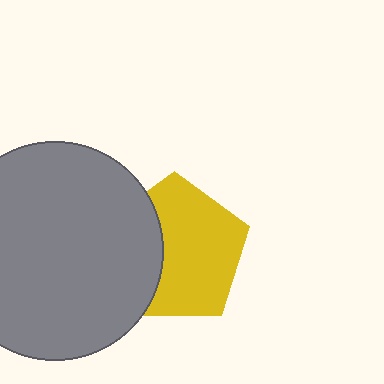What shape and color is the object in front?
The object in front is a gray circle.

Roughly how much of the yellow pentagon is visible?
Most of it is visible (roughly 65%).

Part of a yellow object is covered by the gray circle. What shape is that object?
It is a pentagon.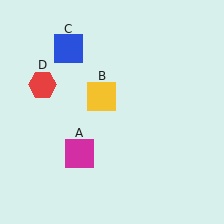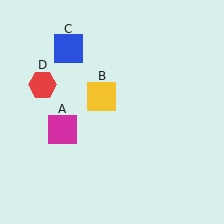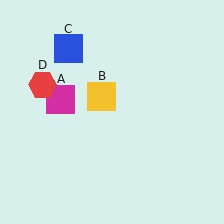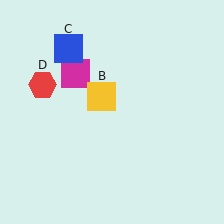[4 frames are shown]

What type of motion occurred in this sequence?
The magenta square (object A) rotated clockwise around the center of the scene.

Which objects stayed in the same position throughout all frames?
Yellow square (object B) and blue square (object C) and red hexagon (object D) remained stationary.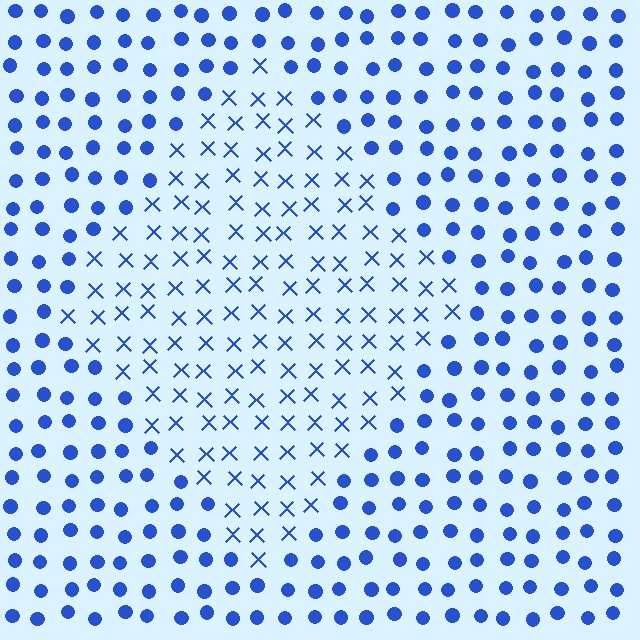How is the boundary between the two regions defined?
The boundary is defined by a change in element shape: X marks inside vs. circles outside. All elements share the same color and spacing.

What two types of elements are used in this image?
The image uses X marks inside the diamond region and circles outside it.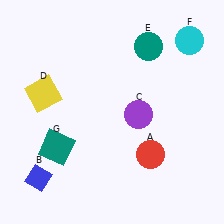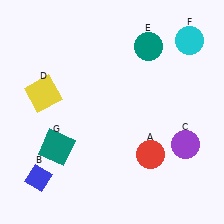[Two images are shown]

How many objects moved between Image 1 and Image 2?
1 object moved between the two images.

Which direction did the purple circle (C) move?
The purple circle (C) moved right.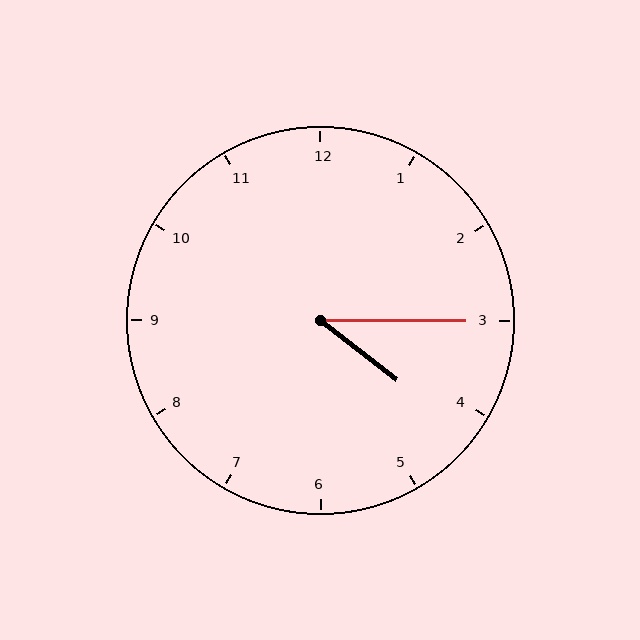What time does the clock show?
4:15.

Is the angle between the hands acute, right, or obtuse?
It is acute.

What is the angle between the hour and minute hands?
Approximately 38 degrees.